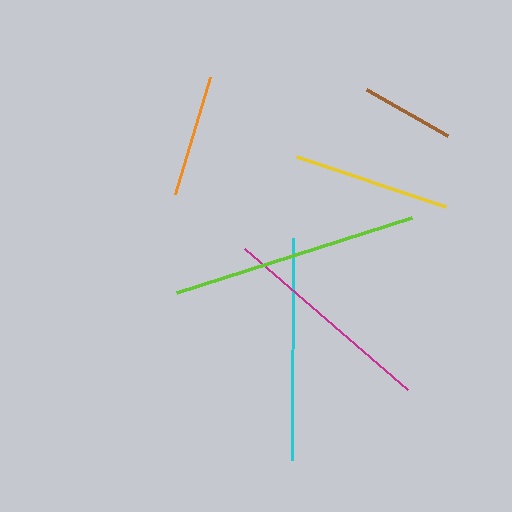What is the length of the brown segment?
The brown segment is approximately 93 pixels long.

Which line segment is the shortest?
The brown line is the shortest at approximately 93 pixels.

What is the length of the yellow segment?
The yellow segment is approximately 157 pixels long.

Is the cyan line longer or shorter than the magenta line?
The cyan line is longer than the magenta line.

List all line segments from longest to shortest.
From longest to shortest: lime, cyan, magenta, yellow, orange, brown.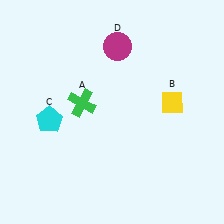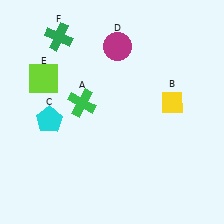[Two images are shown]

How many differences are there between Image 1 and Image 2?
There are 2 differences between the two images.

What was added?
A lime square (E), a green cross (F) were added in Image 2.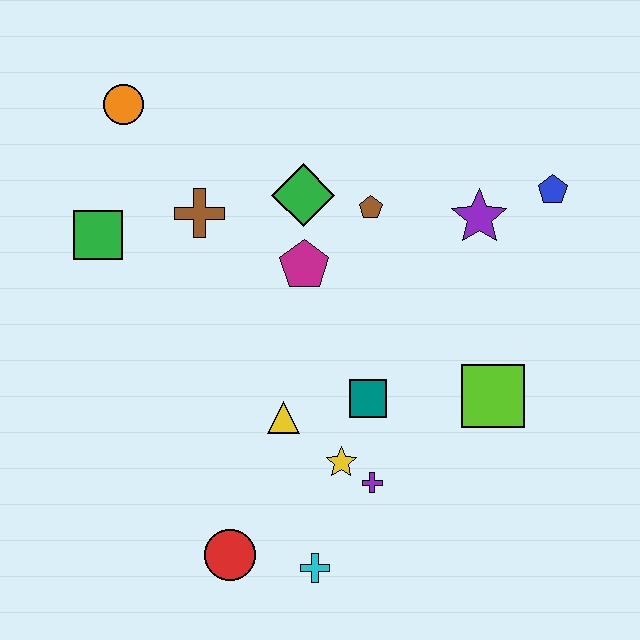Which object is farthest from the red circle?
The blue pentagon is farthest from the red circle.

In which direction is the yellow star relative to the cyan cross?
The yellow star is above the cyan cross.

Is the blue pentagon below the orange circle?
Yes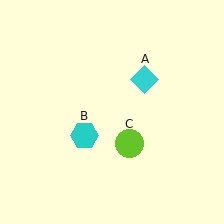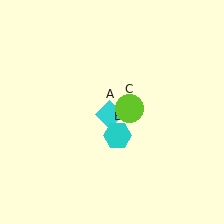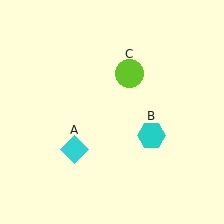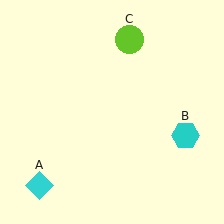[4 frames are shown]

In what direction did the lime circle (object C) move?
The lime circle (object C) moved up.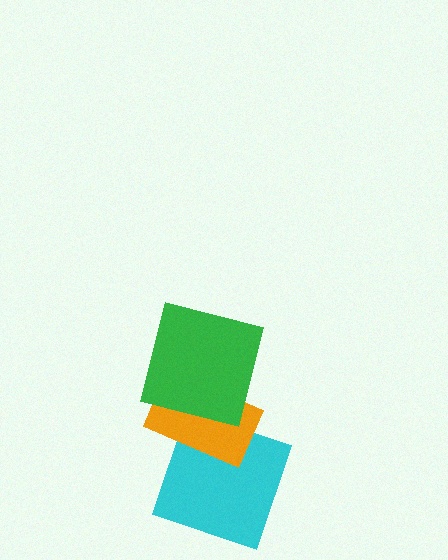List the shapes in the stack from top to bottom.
From top to bottom: the green square, the orange rectangle, the cyan square.